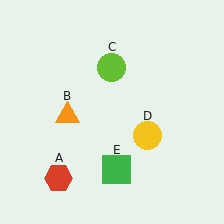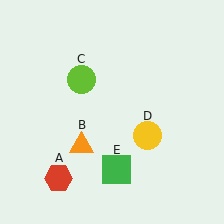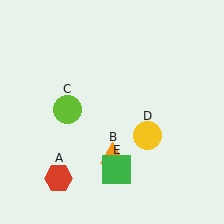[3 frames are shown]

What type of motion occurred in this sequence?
The orange triangle (object B), lime circle (object C) rotated counterclockwise around the center of the scene.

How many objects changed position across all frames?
2 objects changed position: orange triangle (object B), lime circle (object C).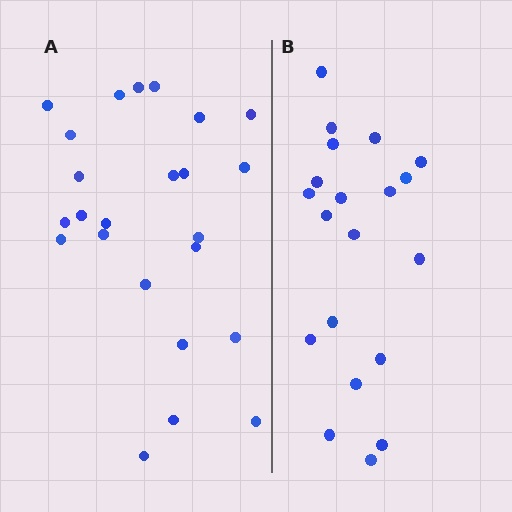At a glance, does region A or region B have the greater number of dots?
Region A (the left region) has more dots.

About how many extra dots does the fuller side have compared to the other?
Region A has about 4 more dots than region B.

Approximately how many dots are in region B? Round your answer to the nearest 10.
About 20 dots.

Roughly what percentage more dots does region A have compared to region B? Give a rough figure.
About 20% more.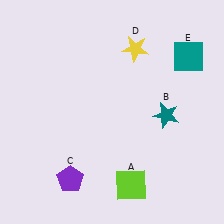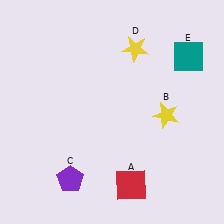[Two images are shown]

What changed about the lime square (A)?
In Image 1, A is lime. In Image 2, it changed to red.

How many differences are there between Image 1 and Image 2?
There are 2 differences between the two images.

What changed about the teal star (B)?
In Image 1, B is teal. In Image 2, it changed to yellow.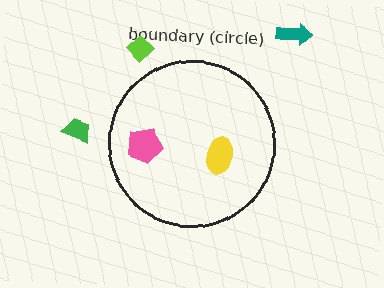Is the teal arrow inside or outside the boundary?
Outside.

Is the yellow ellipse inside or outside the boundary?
Inside.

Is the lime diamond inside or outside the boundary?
Outside.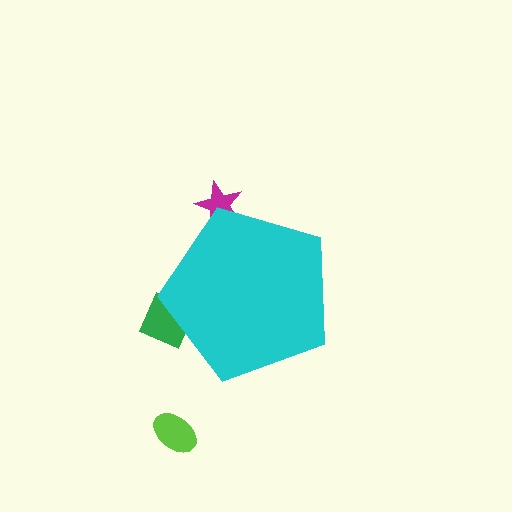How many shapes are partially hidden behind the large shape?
2 shapes are partially hidden.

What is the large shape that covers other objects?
A cyan pentagon.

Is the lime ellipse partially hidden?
No, the lime ellipse is fully visible.